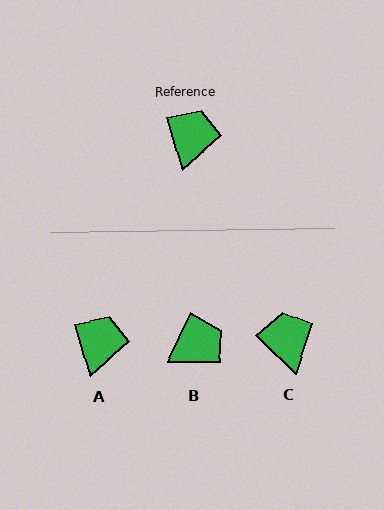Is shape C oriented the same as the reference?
No, it is off by about 30 degrees.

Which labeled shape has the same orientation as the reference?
A.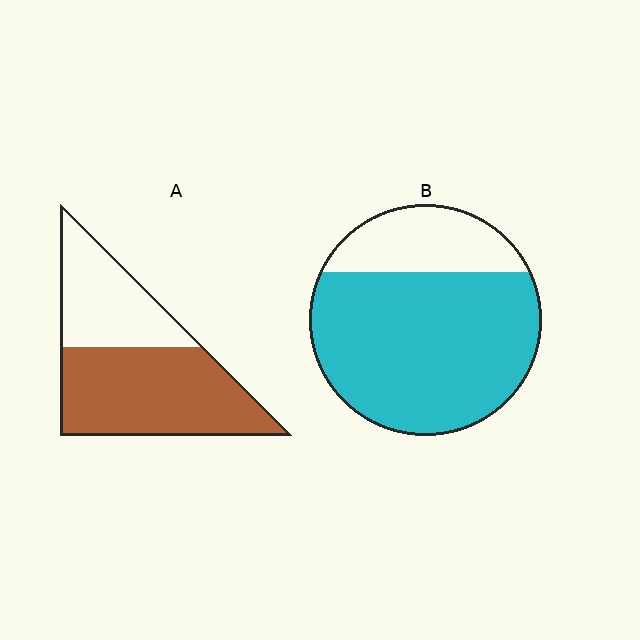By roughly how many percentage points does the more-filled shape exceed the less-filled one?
By roughly 15 percentage points (B over A).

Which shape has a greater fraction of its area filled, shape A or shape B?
Shape B.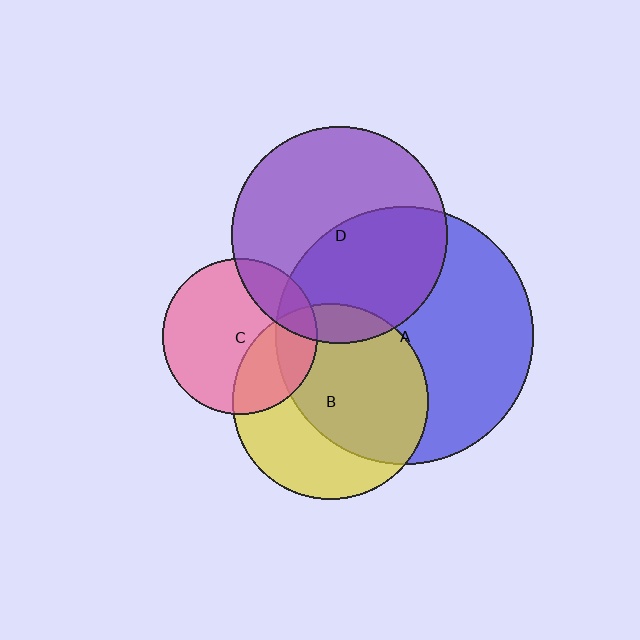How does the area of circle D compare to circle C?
Approximately 1.9 times.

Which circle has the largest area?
Circle A (blue).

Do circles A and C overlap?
Yes.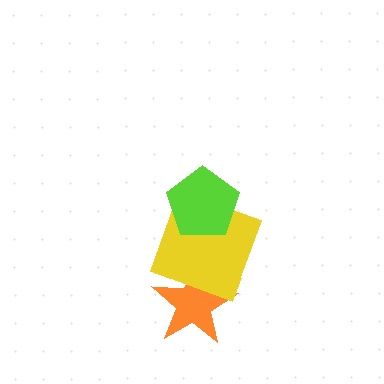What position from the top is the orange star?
The orange star is 3rd from the top.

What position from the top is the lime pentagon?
The lime pentagon is 1st from the top.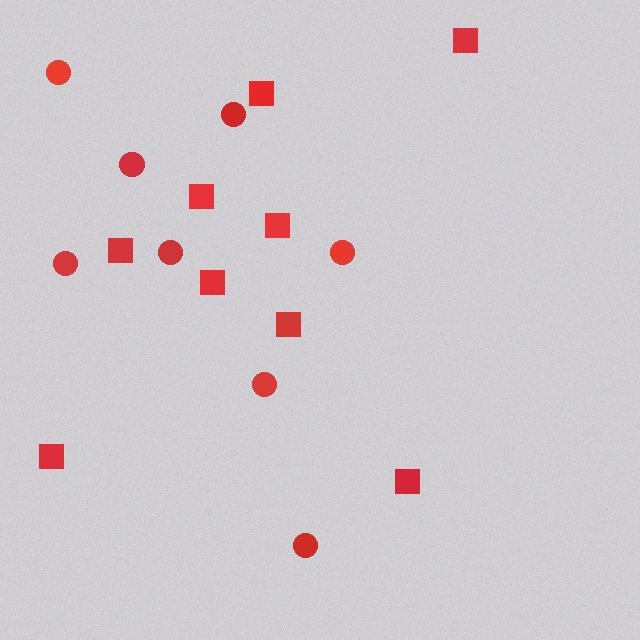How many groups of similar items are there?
There are 2 groups: one group of squares (9) and one group of circles (8).